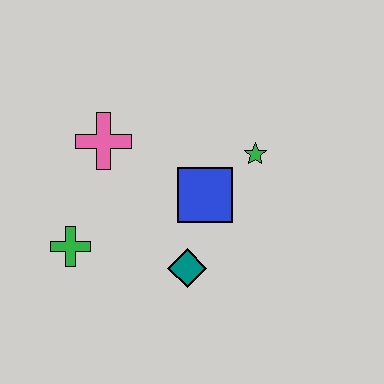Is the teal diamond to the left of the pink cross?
No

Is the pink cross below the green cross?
No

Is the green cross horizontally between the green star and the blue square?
No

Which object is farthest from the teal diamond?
The pink cross is farthest from the teal diamond.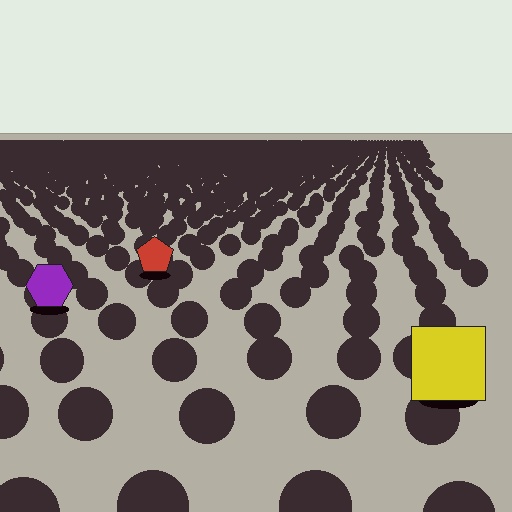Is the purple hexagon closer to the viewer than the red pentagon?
Yes. The purple hexagon is closer — you can tell from the texture gradient: the ground texture is coarser near it.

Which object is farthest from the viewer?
The red pentagon is farthest from the viewer. It appears smaller and the ground texture around it is denser.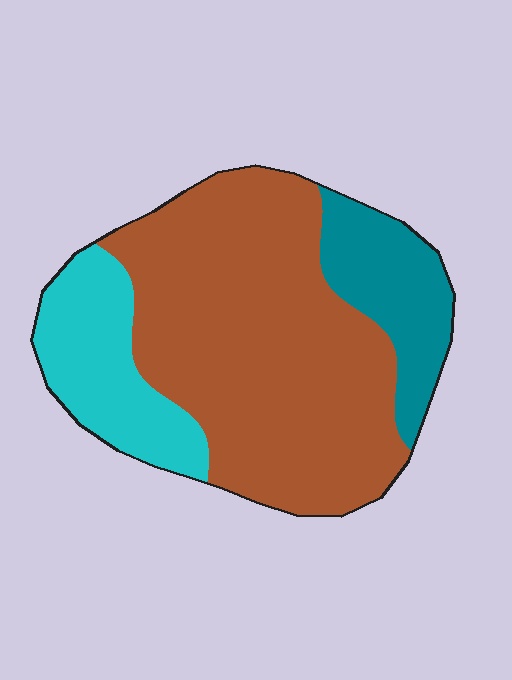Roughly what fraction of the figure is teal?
Teal covers roughly 15% of the figure.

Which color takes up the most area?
Brown, at roughly 65%.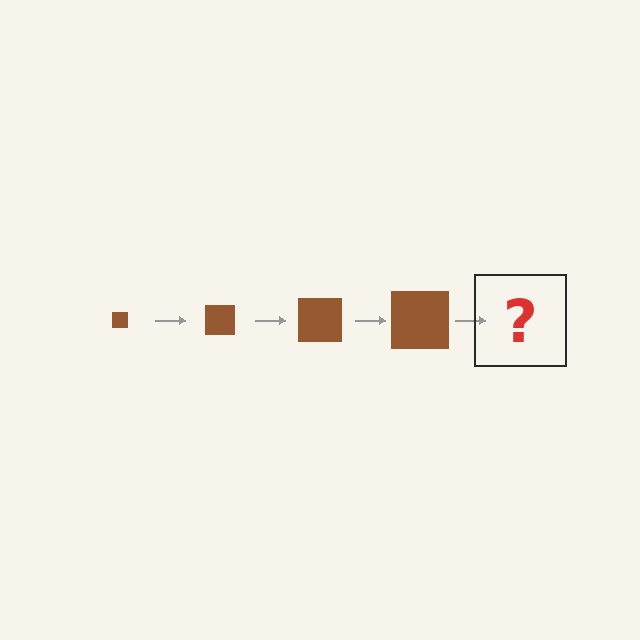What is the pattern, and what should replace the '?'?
The pattern is that the square gets progressively larger each step. The '?' should be a brown square, larger than the previous one.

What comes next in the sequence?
The next element should be a brown square, larger than the previous one.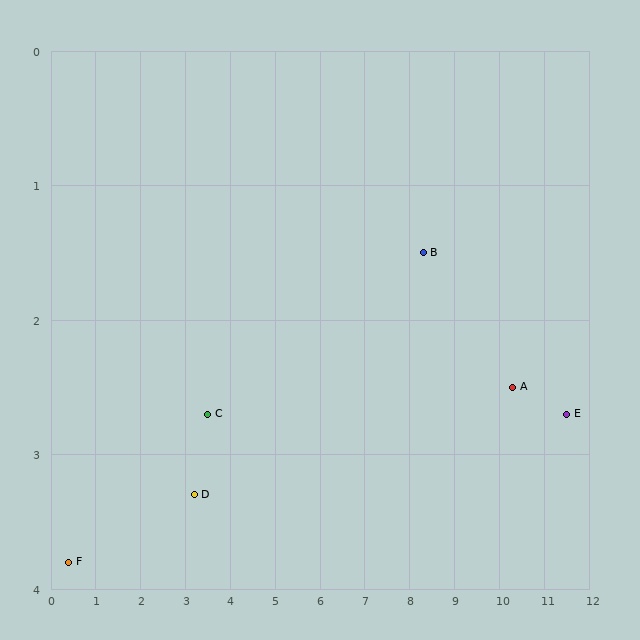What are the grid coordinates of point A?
Point A is at approximately (10.3, 2.5).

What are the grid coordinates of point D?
Point D is at approximately (3.2, 3.3).